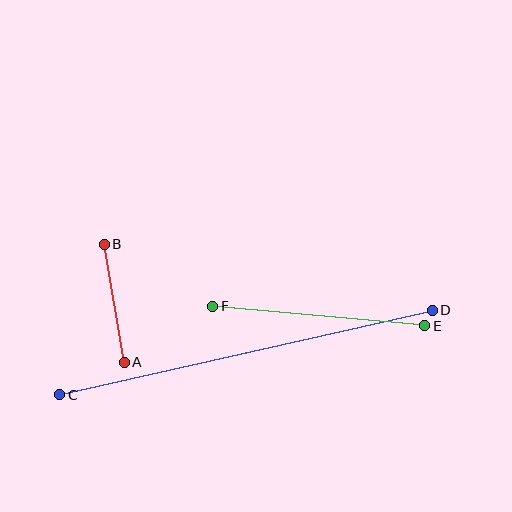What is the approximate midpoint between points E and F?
The midpoint is at approximately (319, 316) pixels.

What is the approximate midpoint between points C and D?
The midpoint is at approximately (246, 352) pixels.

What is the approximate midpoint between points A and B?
The midpoint is at approximately (114, 303) pixels.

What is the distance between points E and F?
The distance is approximately 213 pixels.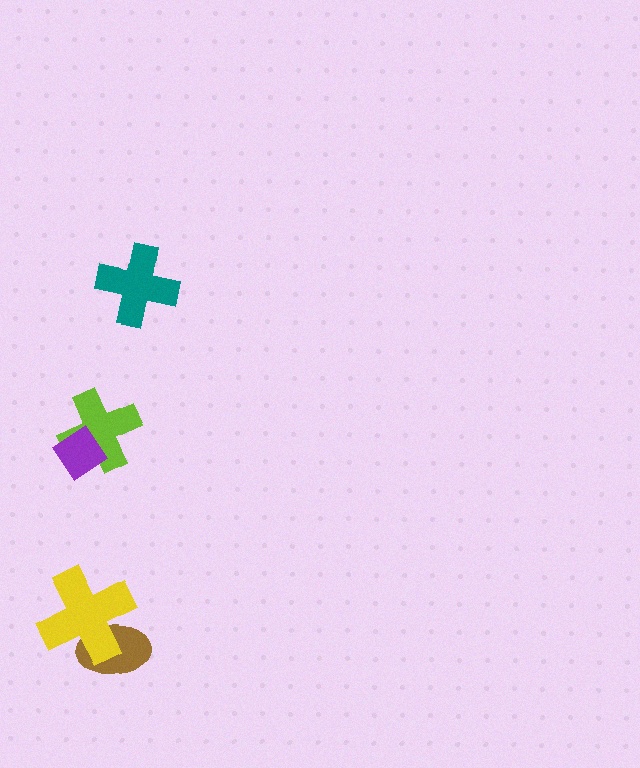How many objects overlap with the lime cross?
1 object overlaps with the lime cross.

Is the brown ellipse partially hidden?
Yes, it is partially covered by another shape.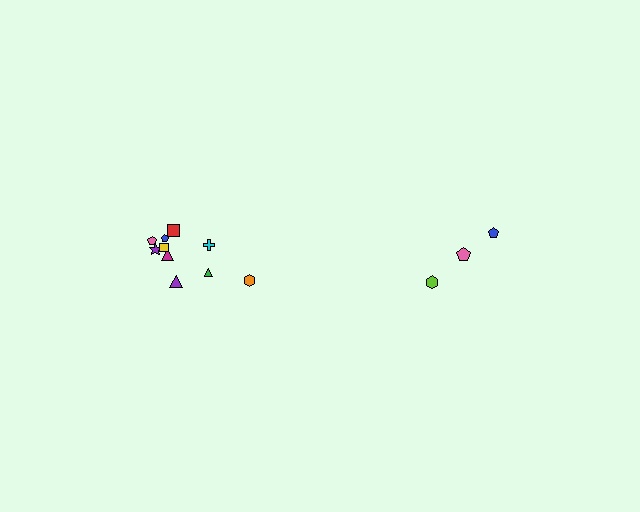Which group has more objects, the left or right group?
The left group.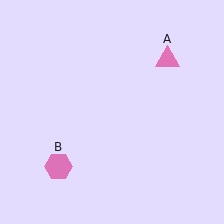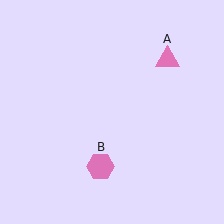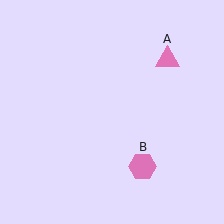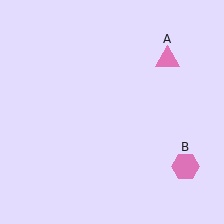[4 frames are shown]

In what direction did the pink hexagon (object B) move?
The pink hexagon (object B) moved right.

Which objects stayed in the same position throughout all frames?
Pink triangle (object A) remained stationary.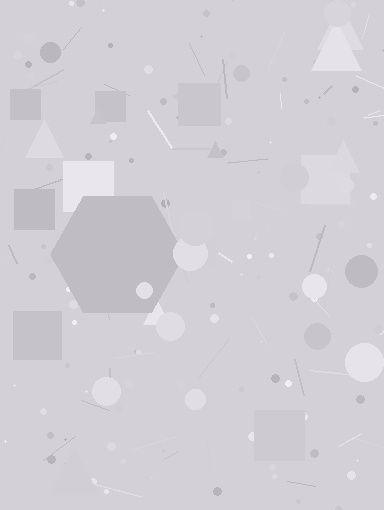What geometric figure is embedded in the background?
A hexagon is embedded in the background.